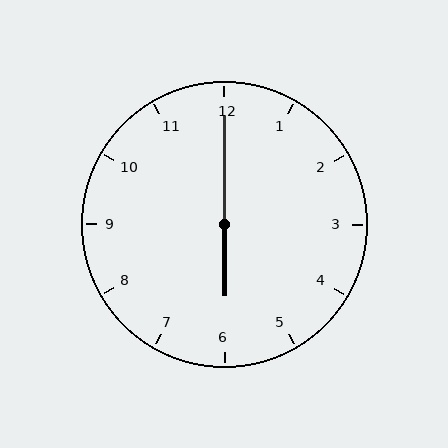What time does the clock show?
6:00.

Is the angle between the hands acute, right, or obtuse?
It is obtuse.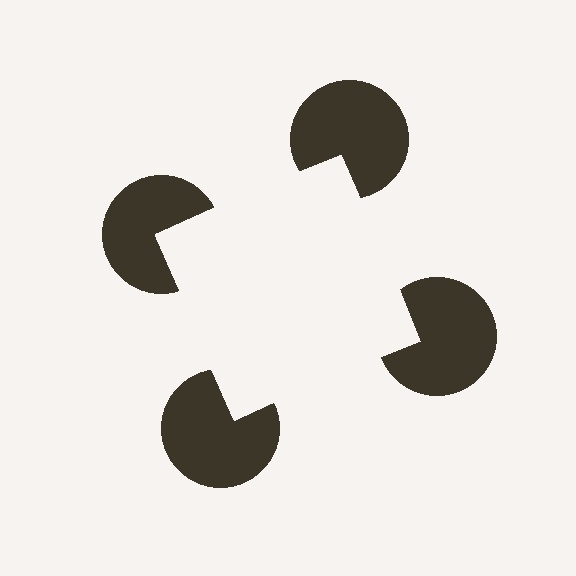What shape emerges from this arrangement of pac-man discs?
An illusory square — its edges are inferred from the aligned wedge cuts in the pac-man discs, not physically drawn.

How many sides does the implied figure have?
4 sides.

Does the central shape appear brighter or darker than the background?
It typically appears slightly brighter than the background, even though no actual brightness change is drawn.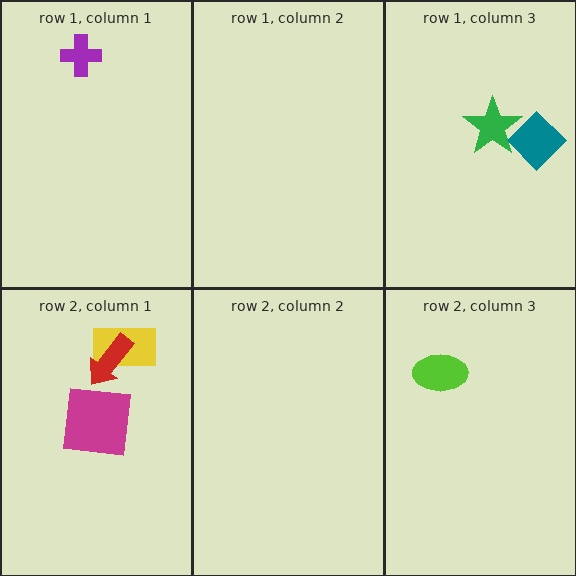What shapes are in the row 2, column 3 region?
The lime ellipse.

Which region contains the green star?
The row 1, column 3 region.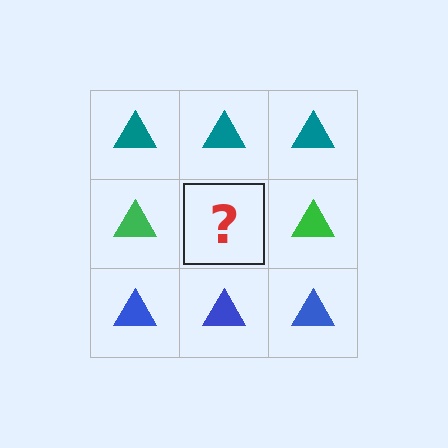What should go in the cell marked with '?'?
The missing cell should contain a green triangle.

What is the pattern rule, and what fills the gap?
The rule is that each row has a consistent color. The gap should be filled with a green triangle.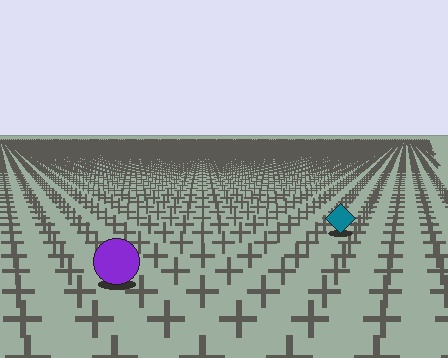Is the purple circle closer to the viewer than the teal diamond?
Yes. The purple circle is closer — you can tell from the texture gradient: the ground texture is coarser near it.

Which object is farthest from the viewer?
The teal diamond is farthest from the viewer. It appears smaller and the ground texture around it is denser.